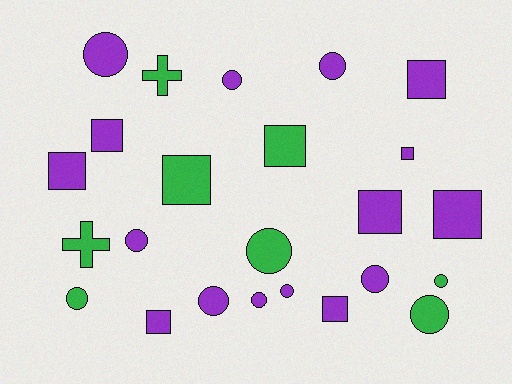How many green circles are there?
There are 4 green circles.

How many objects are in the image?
There are 24 objects.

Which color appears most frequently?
Purple, with 16 objects.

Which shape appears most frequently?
Circle, with 12 objects.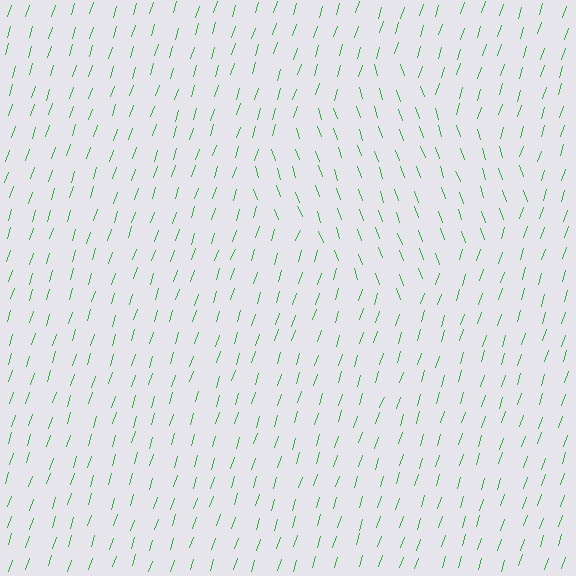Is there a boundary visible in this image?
Yes, there is a texture boundary formed by a change in line orientation.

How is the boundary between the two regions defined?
The boundary is defined purely by a change in line orientation (approximately 37 degrees difference). All lines are the same color and thickness.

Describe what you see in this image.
The image is filled with small green line segments. A diamond region in the image has lines oriented differently from the surrounding lines, creating a visible texture boundary.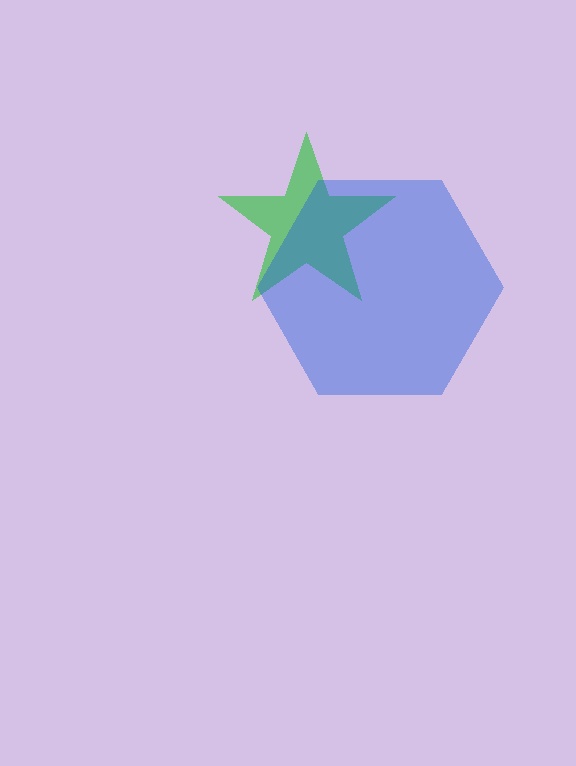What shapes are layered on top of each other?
The layered shapes are: a green star, a blue hexagon.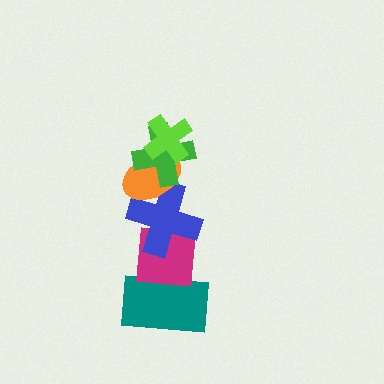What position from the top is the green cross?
The green cross is 2nd from the top.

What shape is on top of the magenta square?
The blue cross is on top of the magenta square.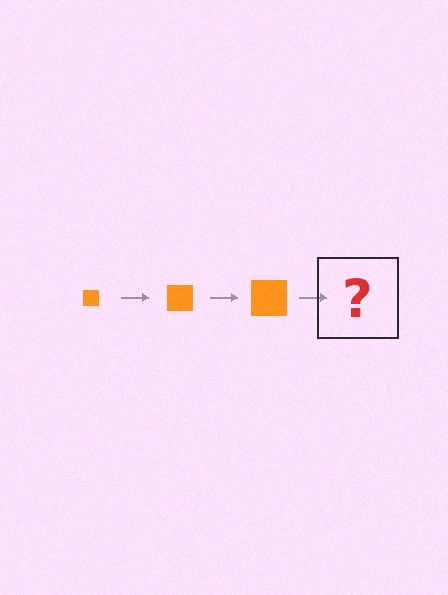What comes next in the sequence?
The next element should be an orange square, larger than the previous one.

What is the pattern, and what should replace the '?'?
The pattern is that the square gets progressively larger each step. The '?' should be an orange square, larger than the previous one.